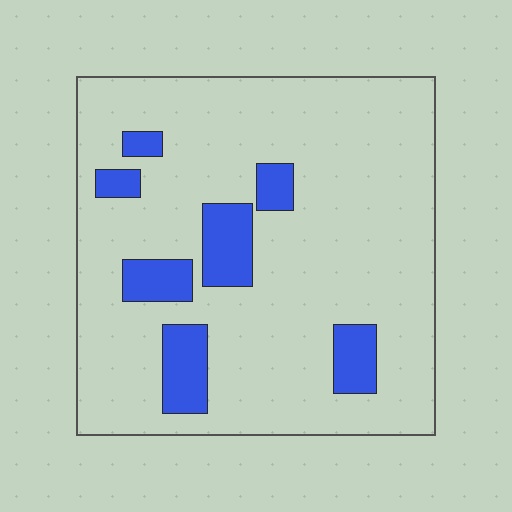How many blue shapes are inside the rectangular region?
7.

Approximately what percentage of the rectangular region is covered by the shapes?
Approximately 15%.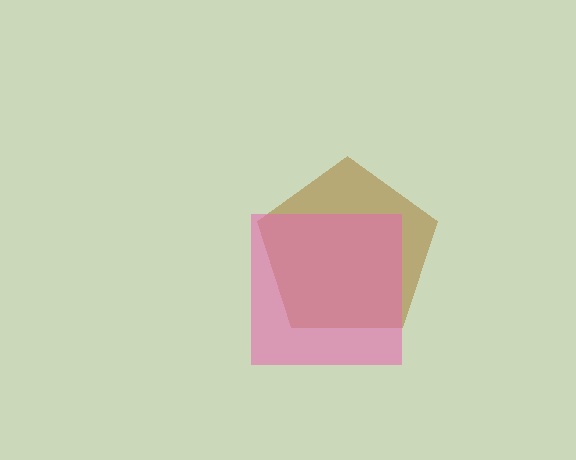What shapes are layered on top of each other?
The layered shapes are: a brown pentagon, a pink square.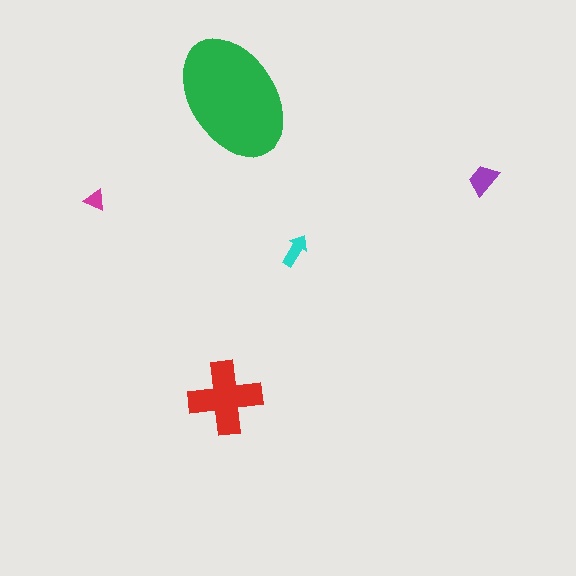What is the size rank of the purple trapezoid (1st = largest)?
3rd.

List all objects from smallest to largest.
The magenta triangle, the cyan arrow, the purple trapezoid, the red cross, the green ellipse.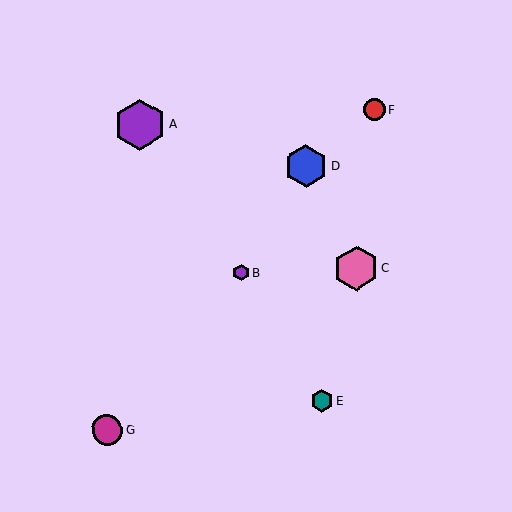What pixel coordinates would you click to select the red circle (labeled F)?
Click at (374, 110) to select the red circle F.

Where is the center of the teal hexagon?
The center of the teal hexagon is at (322, 401).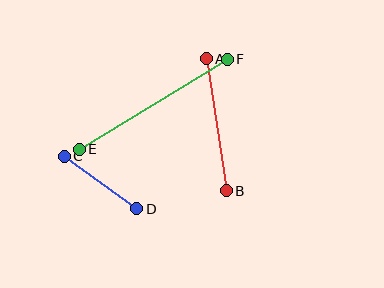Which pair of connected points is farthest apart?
Points E and F are farthest apart.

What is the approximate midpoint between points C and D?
The midpoint is at approximately (101, 183) pixels.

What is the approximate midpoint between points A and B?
The midpoint is at approximately (216, 125) pixels.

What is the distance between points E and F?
The distance is approximately 173 pixels.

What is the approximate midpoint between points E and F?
The midpoint is at approximately (153, 104) pixels.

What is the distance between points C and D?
The distance is approximately 89 pixels.